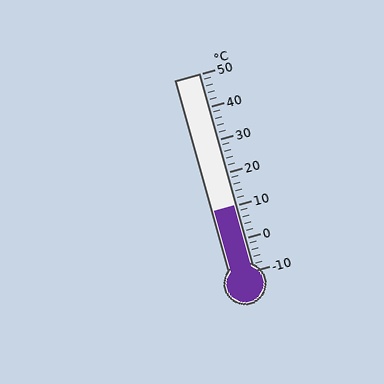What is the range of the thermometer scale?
The thermometer scale ranges from -10°C to 50°C.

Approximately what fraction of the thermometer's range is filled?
The thermometer is filled to approximately 35% of its range.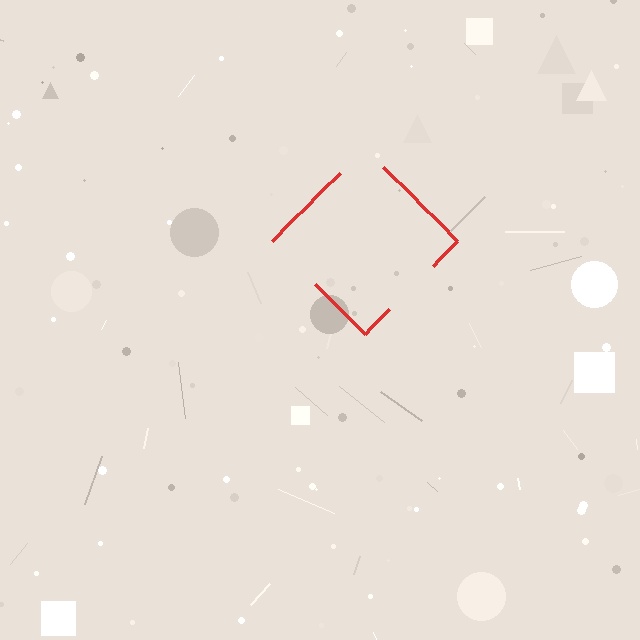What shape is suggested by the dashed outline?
The dashed outline suggests a diamond.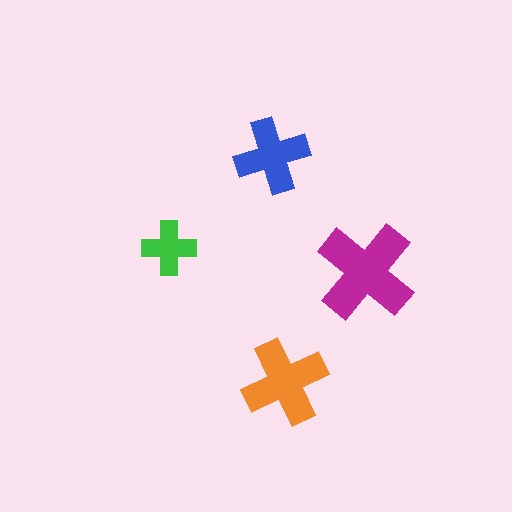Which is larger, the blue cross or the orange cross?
The orange one.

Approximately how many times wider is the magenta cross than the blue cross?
About 1.5 times wider.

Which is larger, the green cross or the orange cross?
The orange one.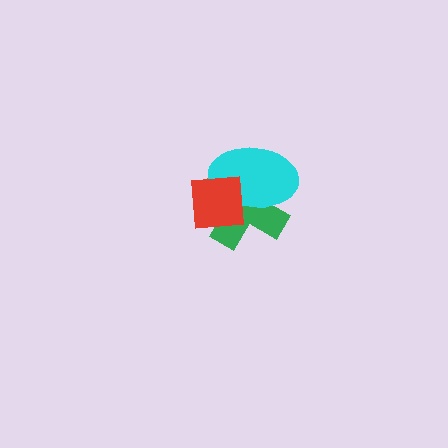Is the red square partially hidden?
No, no other shape covers it.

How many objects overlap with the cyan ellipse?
2 objects overlap with the cyan ellipse.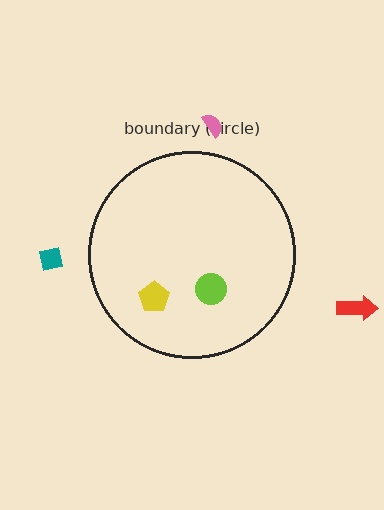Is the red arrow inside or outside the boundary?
Outside.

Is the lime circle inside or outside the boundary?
Inside.